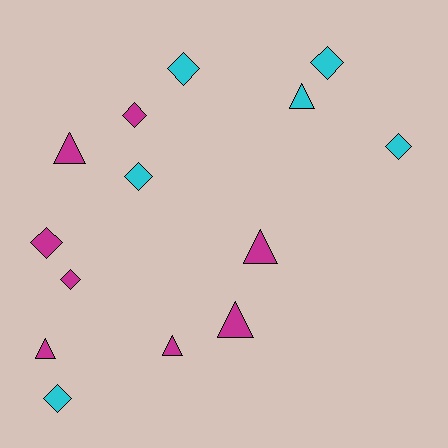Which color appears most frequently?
Magenta, with 8 objects.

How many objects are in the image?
There are 14 objects.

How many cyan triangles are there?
There is 1 cyan triangle.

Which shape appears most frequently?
Diamond, with 8 objects.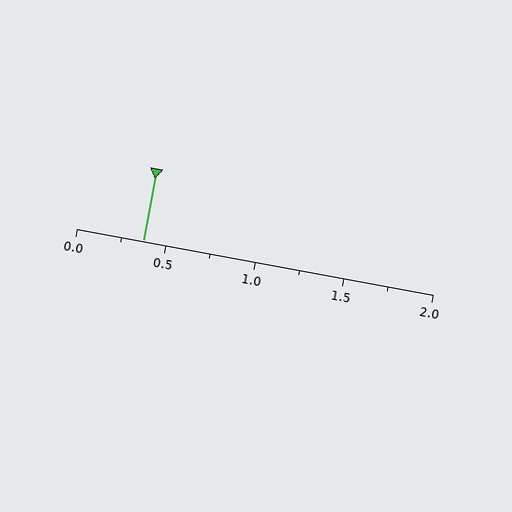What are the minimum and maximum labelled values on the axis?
The axis runs from 0.0 to 2.0.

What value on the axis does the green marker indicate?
The marker indicates approximately 0.38.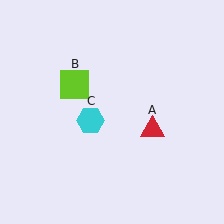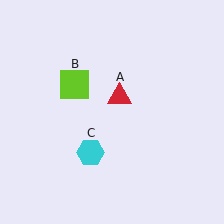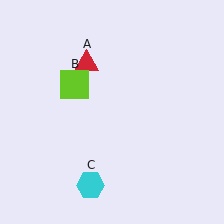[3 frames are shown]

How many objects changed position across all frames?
2 objects changed position: red triangle (object A), cyan hexagon (object C).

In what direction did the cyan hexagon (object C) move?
The cyan hexagon (object C) moved down.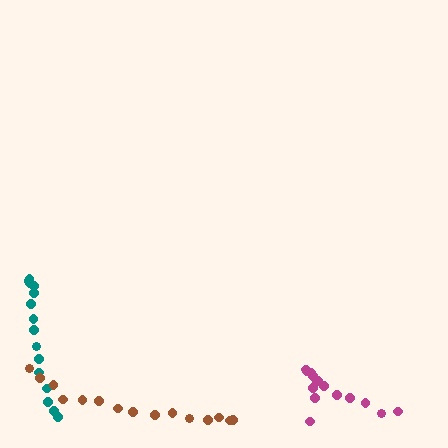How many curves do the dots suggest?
There are 3 distinct paths.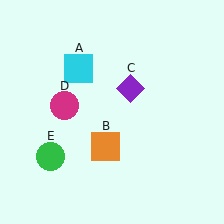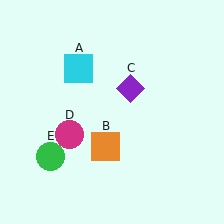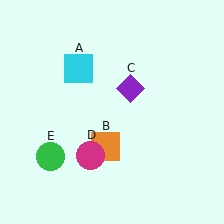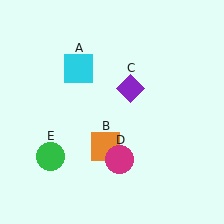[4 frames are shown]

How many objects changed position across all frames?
1 object changed position: magenta circle (object D).